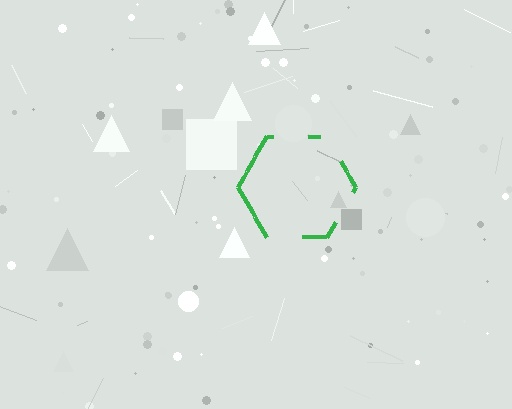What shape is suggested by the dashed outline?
The dashed outline suggests a hexagon.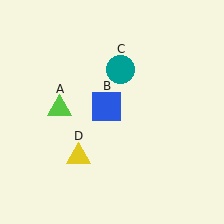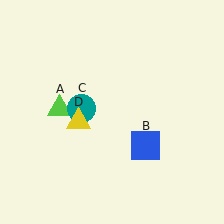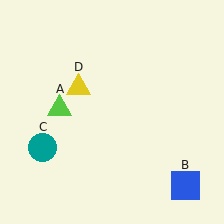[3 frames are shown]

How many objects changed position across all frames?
3 objects changed position: blue square (object B), teal circle (object C), yellow triangle (object D).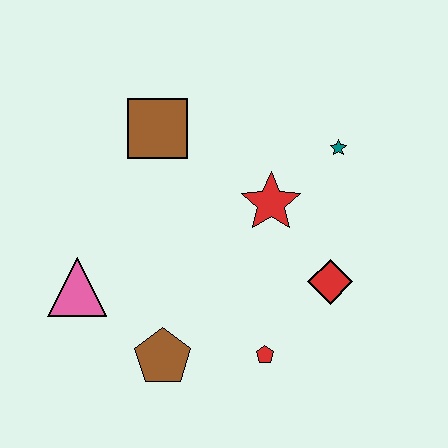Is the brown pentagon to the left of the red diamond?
Yes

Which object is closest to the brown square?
The red star is closest to the brown square.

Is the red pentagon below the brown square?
Yes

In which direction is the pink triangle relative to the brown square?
The pink triangle is below the brown square.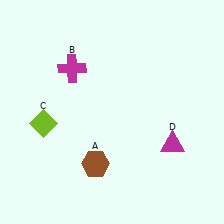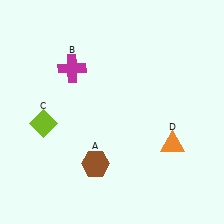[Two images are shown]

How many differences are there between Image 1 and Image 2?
There is 1 difference between the two images.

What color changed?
The triangle (D) changed from magenta in Image 1 to orange in Image 2.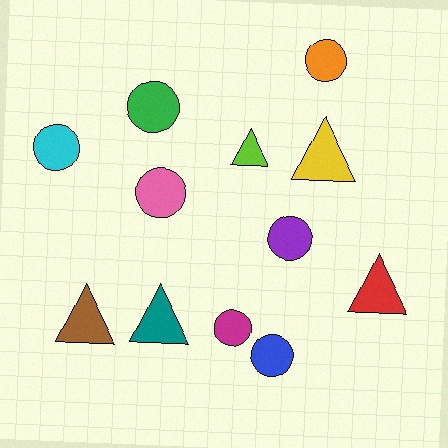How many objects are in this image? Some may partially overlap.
There are 12 objects.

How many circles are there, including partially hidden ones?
There are 7 circles.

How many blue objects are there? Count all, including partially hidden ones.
There is 1 blue object.